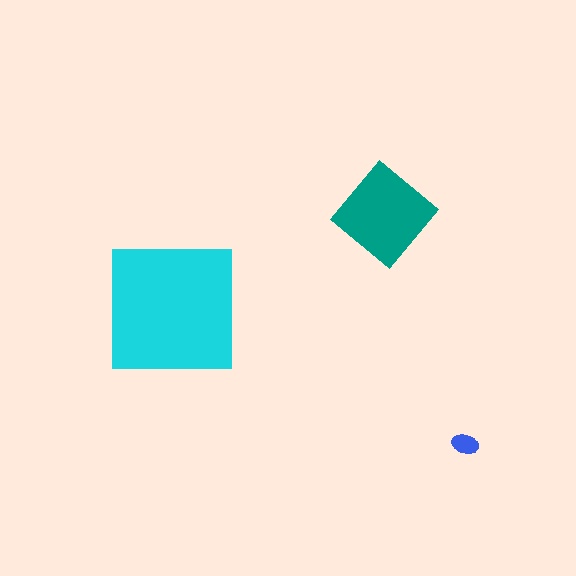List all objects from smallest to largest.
The blue ellipse, the teal diamond, the cyan square.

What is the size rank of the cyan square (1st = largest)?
1st.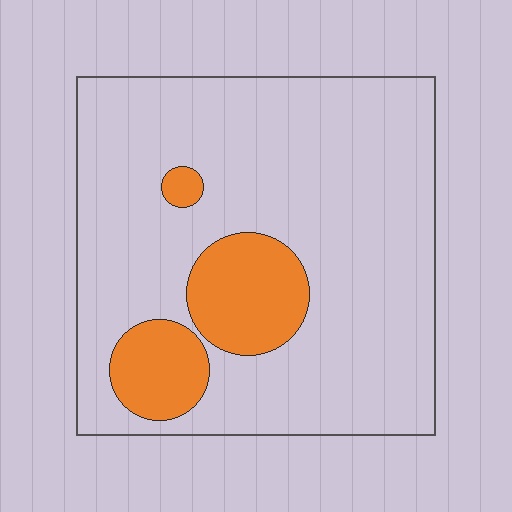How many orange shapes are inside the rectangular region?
3.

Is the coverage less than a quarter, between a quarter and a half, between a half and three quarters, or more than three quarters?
Less than a quarter.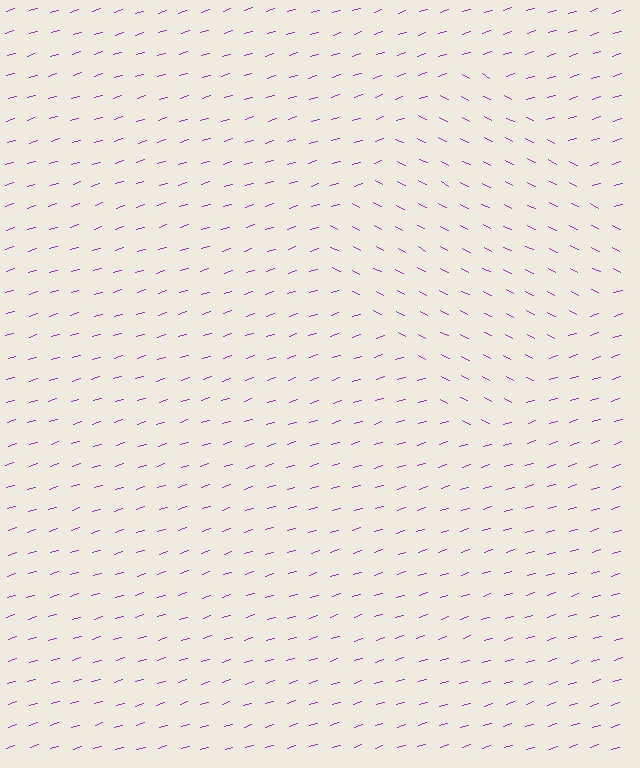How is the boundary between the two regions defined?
The boundary is defined purely by a change in line orientation (approximately 45 degrees difference). All lines are the same color and thickness.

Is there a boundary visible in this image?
Yes, there is a texture boundary formed by a change in line orientation.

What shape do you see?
I see a diamond.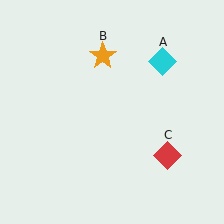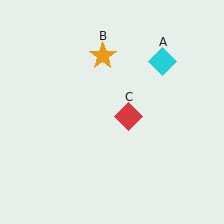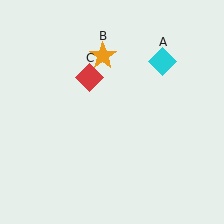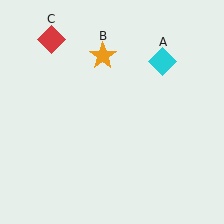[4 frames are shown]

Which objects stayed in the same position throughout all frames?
Cyan diamond (object A) and orange star (object B) remained stationary.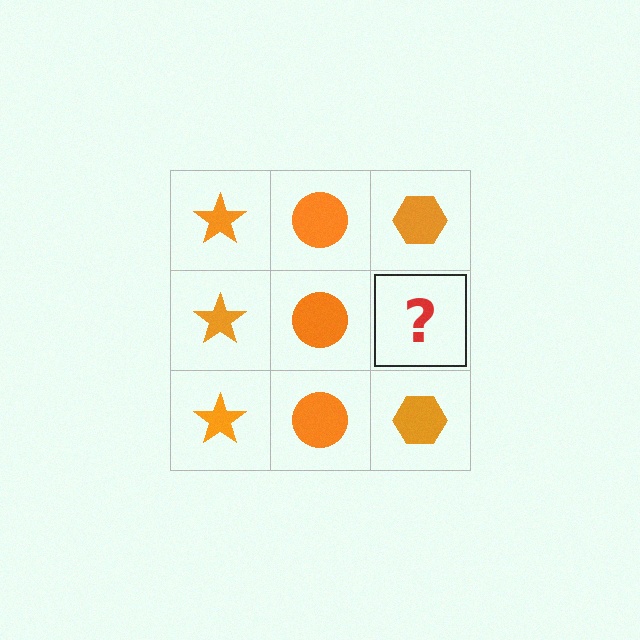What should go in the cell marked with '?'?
The missing cell should contain an orange hexagon.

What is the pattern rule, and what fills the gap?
The rule is that each column has a consistent shape. The gap should be filled with an orange hexagon.